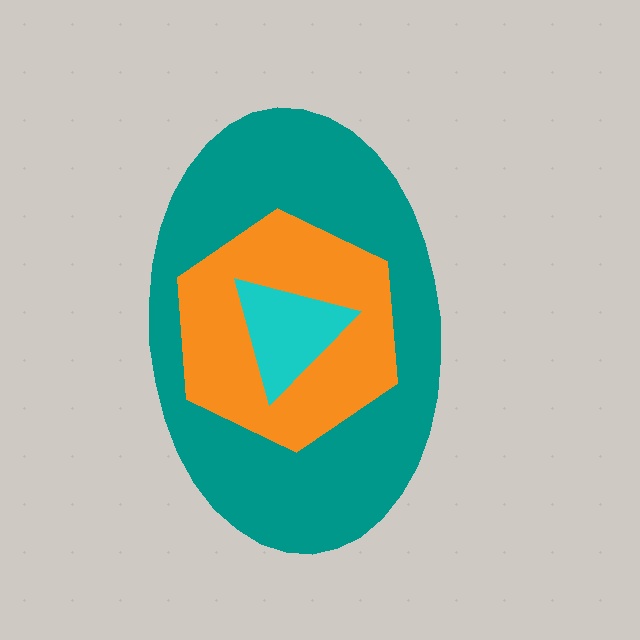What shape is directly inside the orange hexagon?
The cyan triangle.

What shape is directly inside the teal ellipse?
The orange hexagon.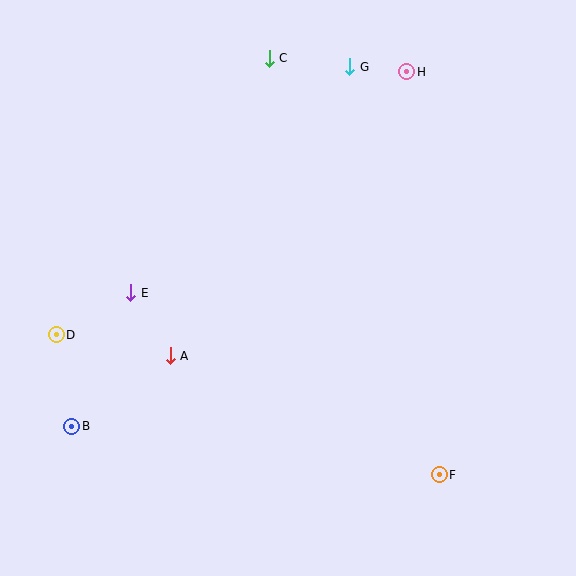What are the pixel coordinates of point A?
Point A is at (170, 356).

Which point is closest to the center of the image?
Point A at (170, 356) is closest to the center.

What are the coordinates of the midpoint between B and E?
The midpoint between B and E is at (101, 359).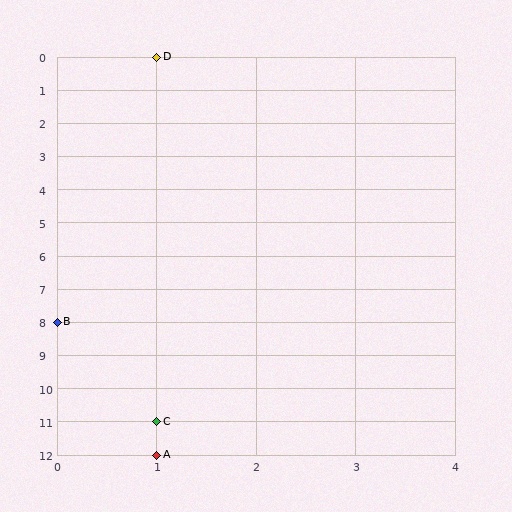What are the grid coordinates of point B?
Point B is at grid coordinates (0, 8).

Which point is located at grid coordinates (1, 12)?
Point A is at (1, 12).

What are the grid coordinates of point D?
Point D is at grid coordinates (1, 0).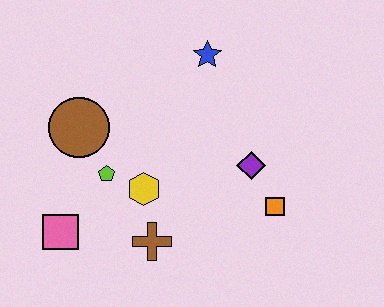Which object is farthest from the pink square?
The blue star is farthest from the pink square.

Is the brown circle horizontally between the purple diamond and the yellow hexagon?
No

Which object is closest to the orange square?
The purple diamond is closest to the orange square.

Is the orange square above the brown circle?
No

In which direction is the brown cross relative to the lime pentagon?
The brown cross is below the lime pentagon.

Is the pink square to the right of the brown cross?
No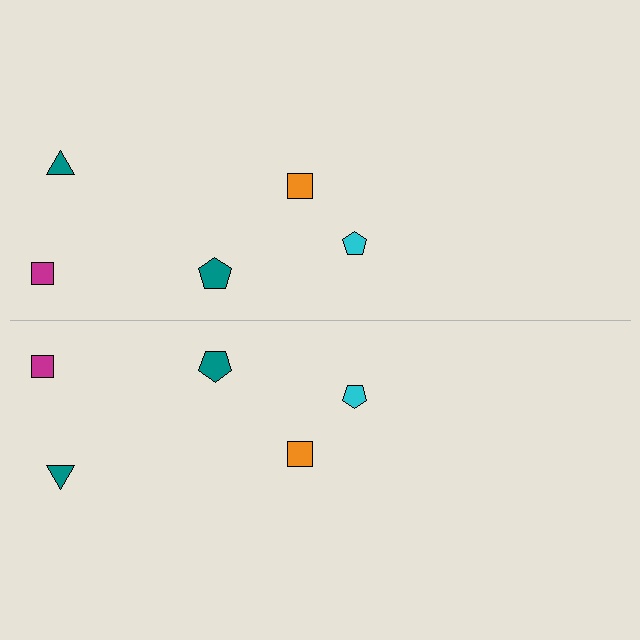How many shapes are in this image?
There are 10 shapes in this image.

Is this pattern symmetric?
Yes, this pattern has bilateral (reflection) symmetry.